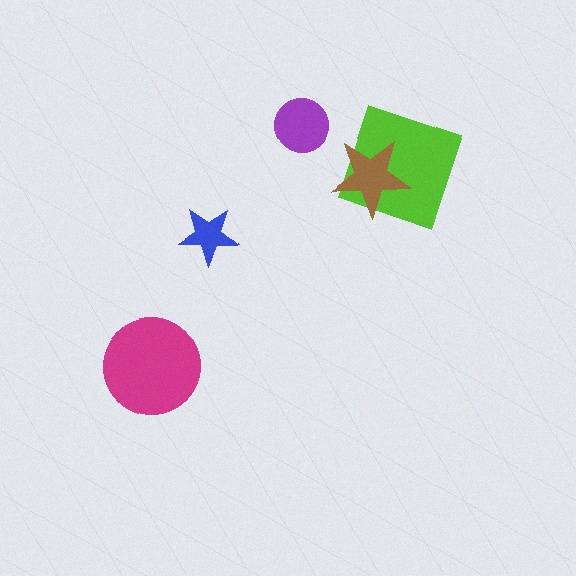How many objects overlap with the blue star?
0 objects overlap with the blue star.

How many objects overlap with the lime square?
1 object overlaps with the lime square.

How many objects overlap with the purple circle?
0 objects overlap with the purple circle.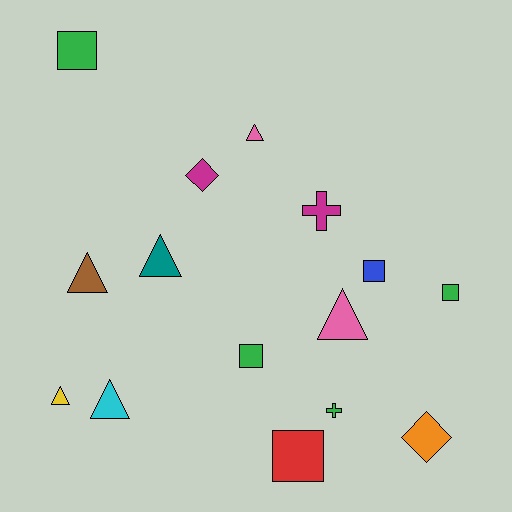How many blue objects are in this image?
There is 1 blue object.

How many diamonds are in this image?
There are 2 diamonds.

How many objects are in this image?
There are 15 objects.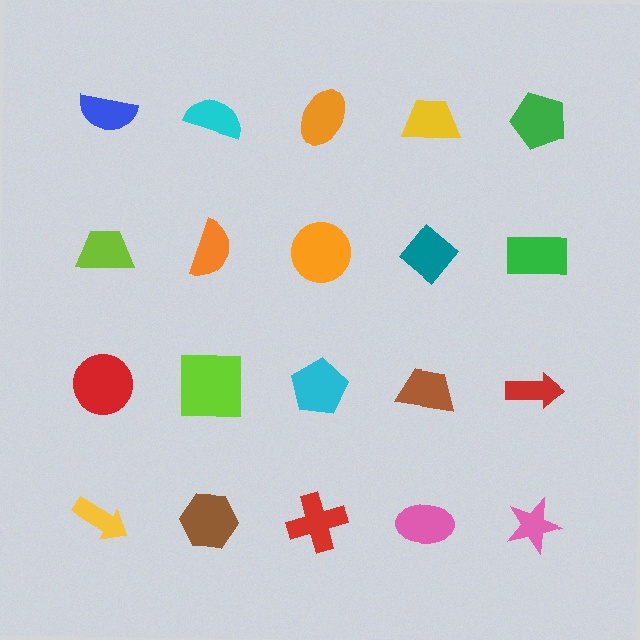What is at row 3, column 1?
A red circle.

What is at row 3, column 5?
A red arrow.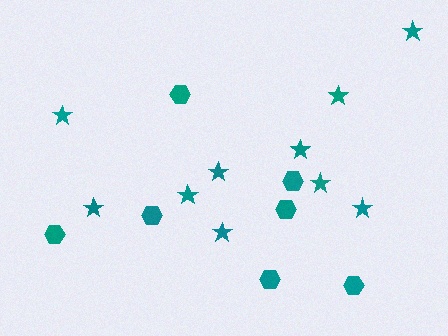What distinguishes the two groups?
There are 2 groups: one group of hexagons (7) and one group of stars (10).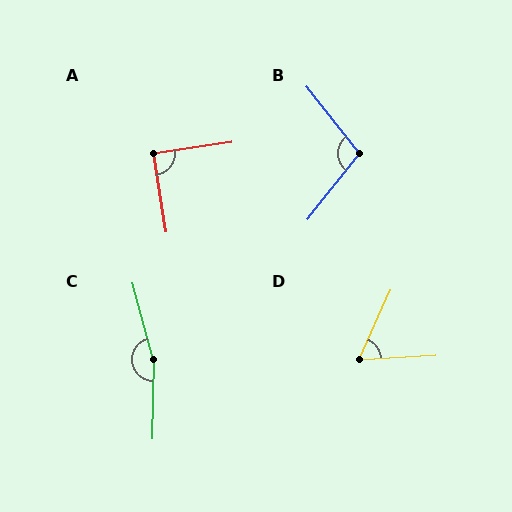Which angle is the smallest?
D, at approximately 62 degrees.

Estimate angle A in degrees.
Approximately 89 degrees.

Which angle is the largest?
C, at approximately 164 degrees.